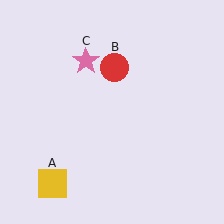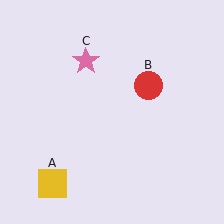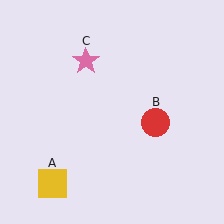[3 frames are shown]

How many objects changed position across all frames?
1 object changed position: red circle (object B).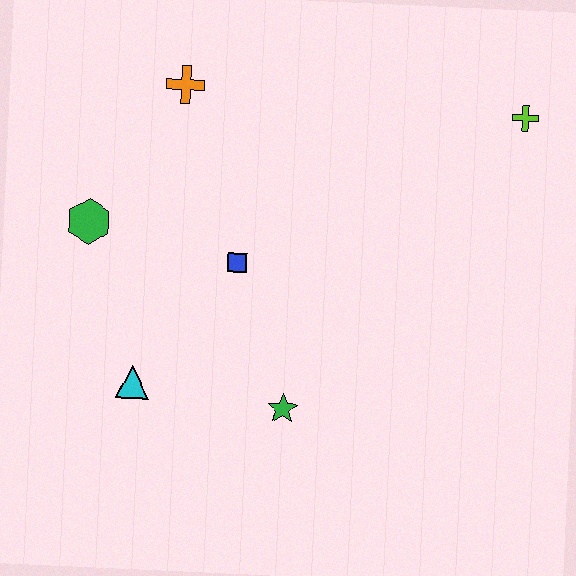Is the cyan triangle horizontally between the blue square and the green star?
No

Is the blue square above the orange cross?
No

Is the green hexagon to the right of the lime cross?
No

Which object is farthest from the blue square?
The lime cross is farthest from the blue square.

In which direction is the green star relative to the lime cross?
The green star is below the lime cross.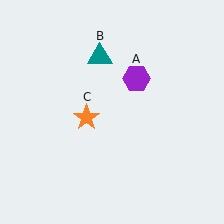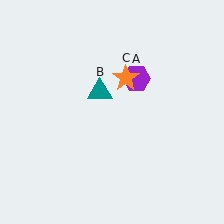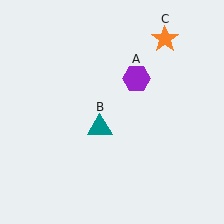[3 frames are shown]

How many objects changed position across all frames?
2 objects changed position: teal triangle (object B), orange star (object C).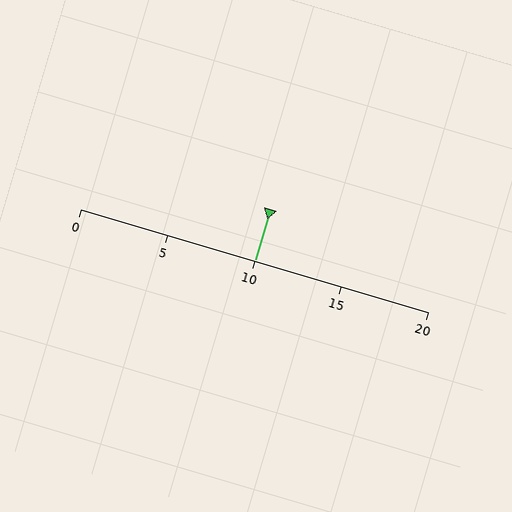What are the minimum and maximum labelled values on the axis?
The axis runs from 0 to 20.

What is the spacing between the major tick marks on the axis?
The major ticks are spaced 5 apart.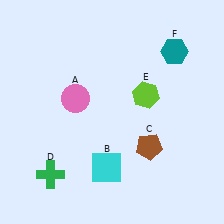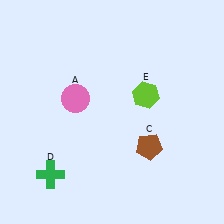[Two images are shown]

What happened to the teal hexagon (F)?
The teal hexagon (F) was removed in Image 2. It was in the top-right area of Image 1.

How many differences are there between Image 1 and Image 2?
There are 2 differences between the two images.